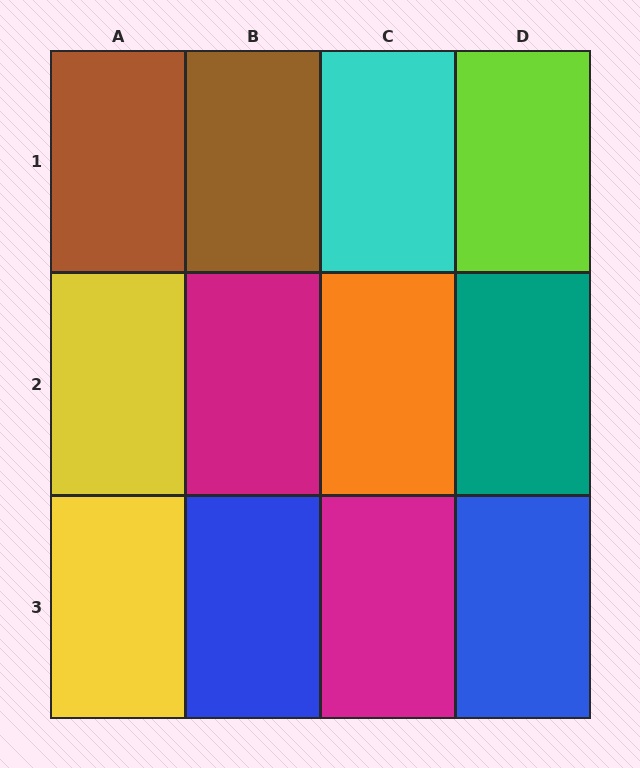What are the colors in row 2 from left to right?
Yellow, magenta, orange, teal.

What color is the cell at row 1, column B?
Brown.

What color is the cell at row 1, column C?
Cyan.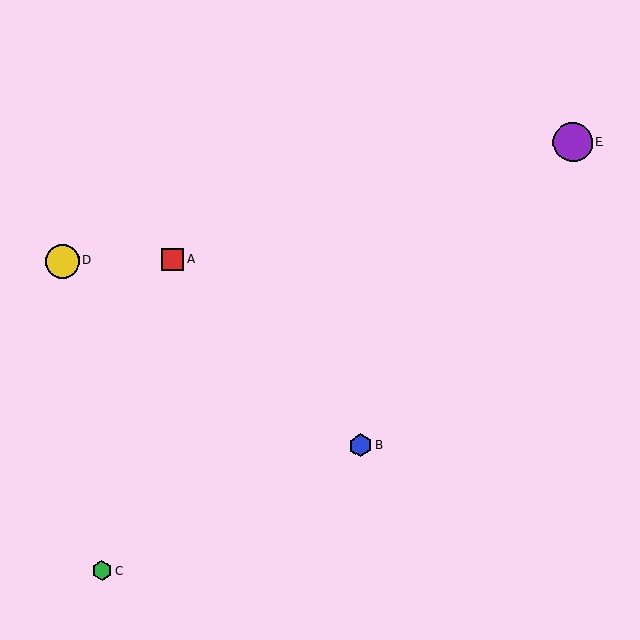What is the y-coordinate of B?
Object B is at y≈445.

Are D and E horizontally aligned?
No, D is at y≈261 and E is at y≈142.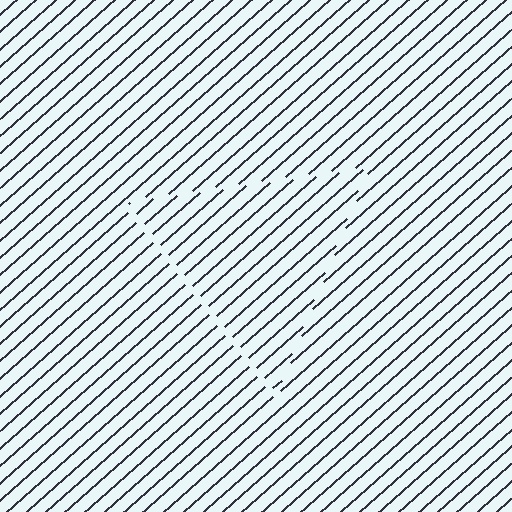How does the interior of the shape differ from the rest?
The interior of the shape contains the same grating, shifted by half a period — the contour is defined by the phase discontinuity where line-ends from the inner and outer gratings abut.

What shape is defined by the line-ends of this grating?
An illusory triangle. The interior of the shape contains the same grating, shifted by half a period — the contour is defined by the phase discontinuity where line-ends from the inner and outer gratings abut.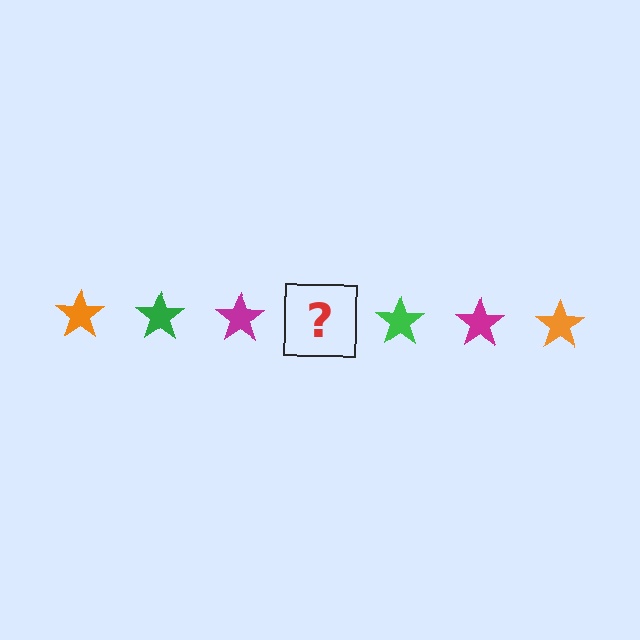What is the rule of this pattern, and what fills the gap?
The rule is that the pattern cycles through orange, green, magenta stars. The gap should be filled with an orange star.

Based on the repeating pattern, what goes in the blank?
The blank should be an orange star.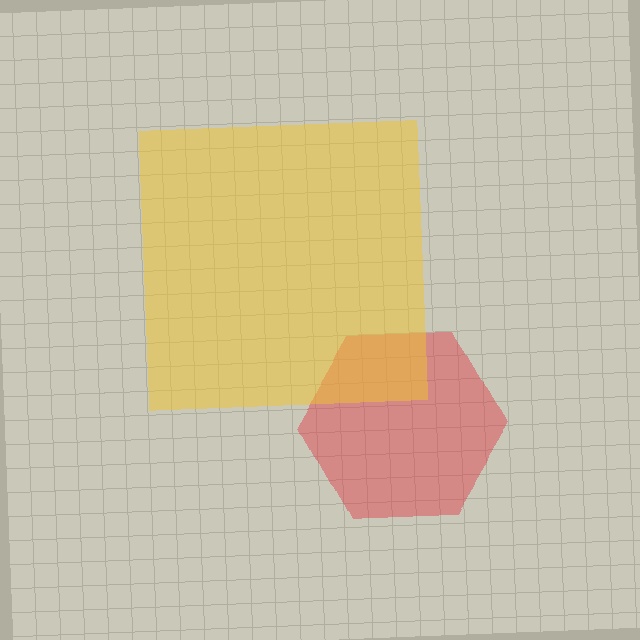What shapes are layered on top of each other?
The layered shapes are: a red hexagon, a yellow square.